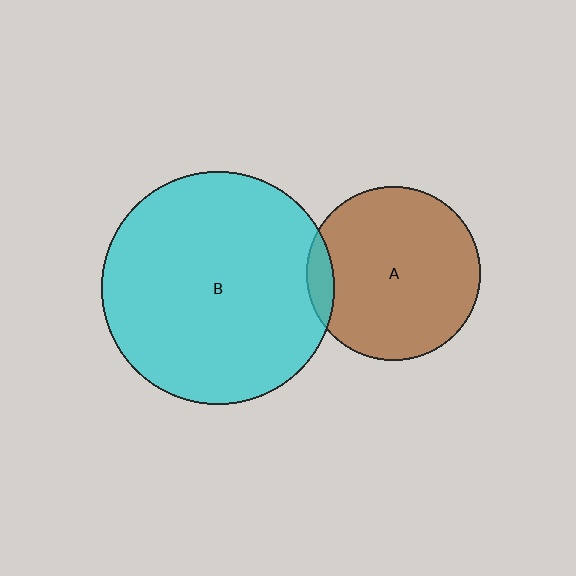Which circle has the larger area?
Circle B (cyan).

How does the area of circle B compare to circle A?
Approximately 1.8 times.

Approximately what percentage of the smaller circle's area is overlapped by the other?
Approximately 10%.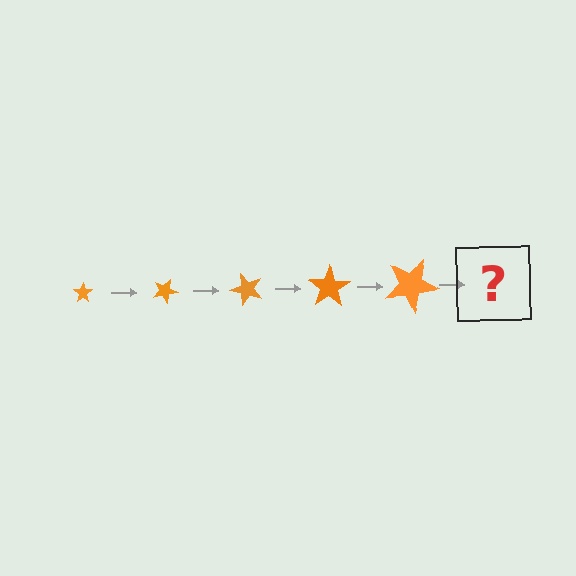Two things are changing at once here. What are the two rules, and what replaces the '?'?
The two rules are that the star grows larger each step and it rotates 25 degrees each step. The '?' should be a star, larger than the previous one and rotated 125 degrees from the start.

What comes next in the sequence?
The next element should be a star, larger than the previous one and rotated 125 degrees from the start.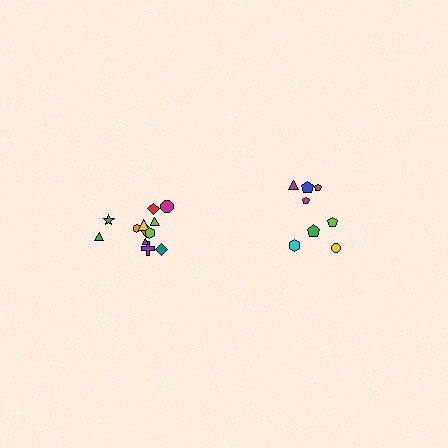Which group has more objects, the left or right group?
The left group.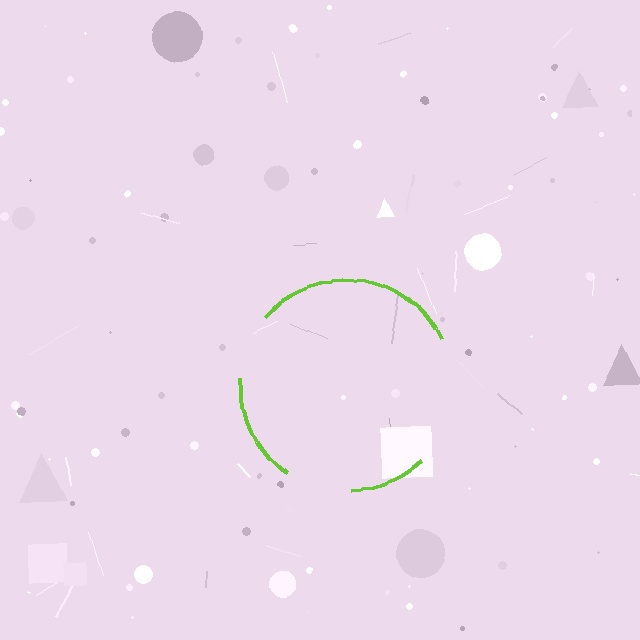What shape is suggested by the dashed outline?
The dashed outline suggests a circle.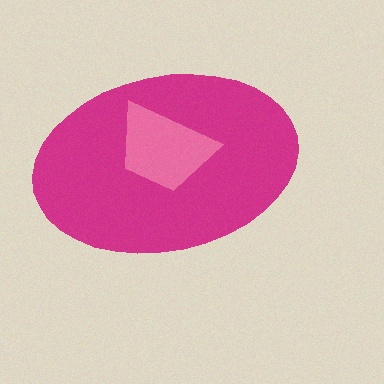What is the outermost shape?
The magenta ellipse.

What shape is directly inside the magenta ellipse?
The pink trapezoid.